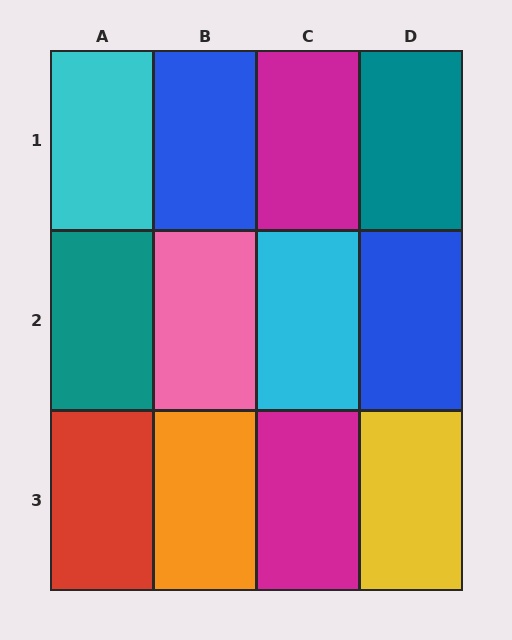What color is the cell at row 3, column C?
Magenta.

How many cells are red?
1 cell is red.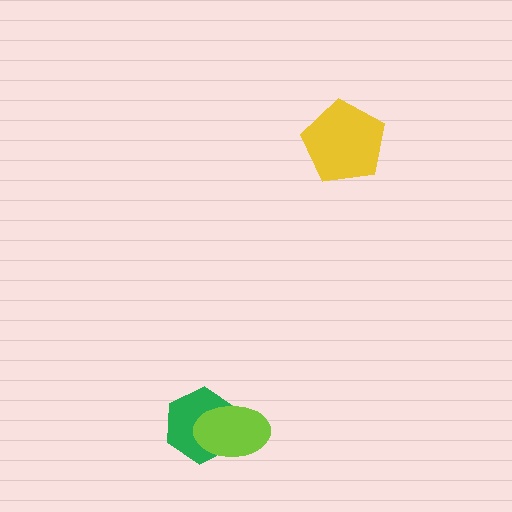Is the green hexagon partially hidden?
Yes, it is partially covered by another shape.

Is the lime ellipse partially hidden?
No, no other shape covers it.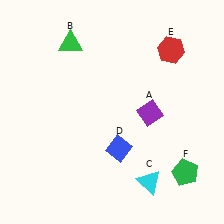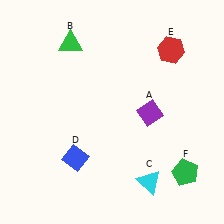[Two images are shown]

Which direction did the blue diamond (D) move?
The blue diamond (D) moved left.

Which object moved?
The blue diamond (D) moved left.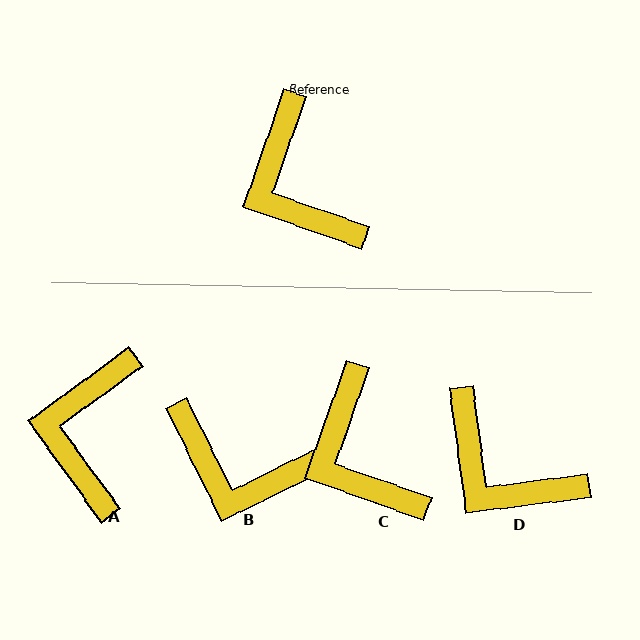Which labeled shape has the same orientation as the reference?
C.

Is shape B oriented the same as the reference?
No, it is off by about 46 degrees.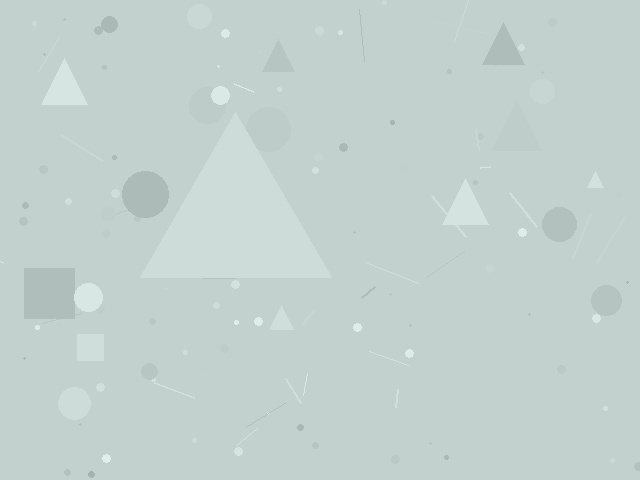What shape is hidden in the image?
A triangle is hidden in the image.